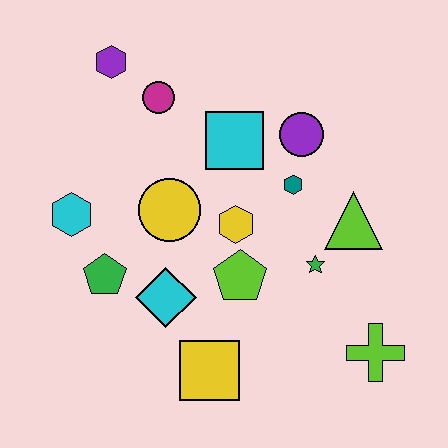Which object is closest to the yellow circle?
The yellow hexagon is closest to the yellow circle.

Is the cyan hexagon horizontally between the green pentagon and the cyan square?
No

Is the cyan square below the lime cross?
No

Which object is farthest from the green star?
The purple hexagon is farthest from the green star.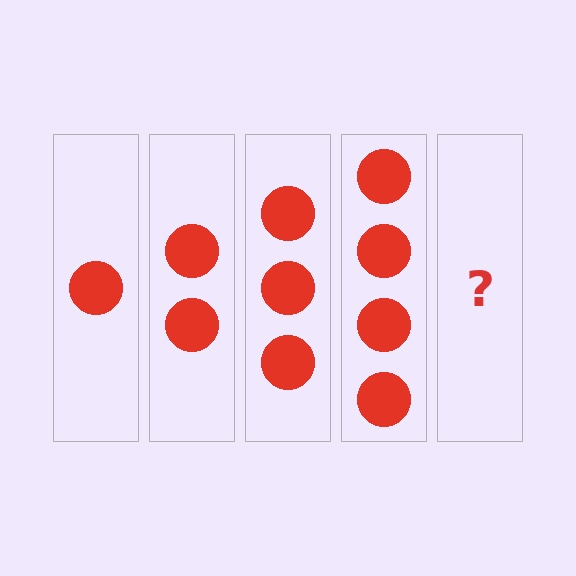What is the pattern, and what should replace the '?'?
The pattern is that each step adds one more circle. The '?' should be 5 circles.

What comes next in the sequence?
The next element should be 5 circles.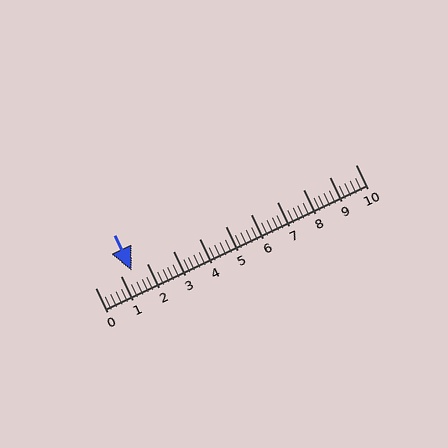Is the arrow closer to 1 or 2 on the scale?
The arrow is closer to 1.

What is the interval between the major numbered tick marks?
The major tick marks are spaced 1 units apart.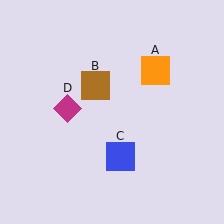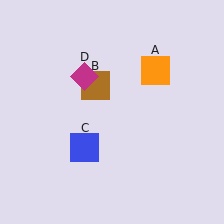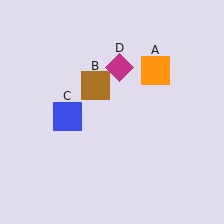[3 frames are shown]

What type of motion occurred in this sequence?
The blue square (object C), magenta diamond (object D) rotated clockwise around the center of the scene.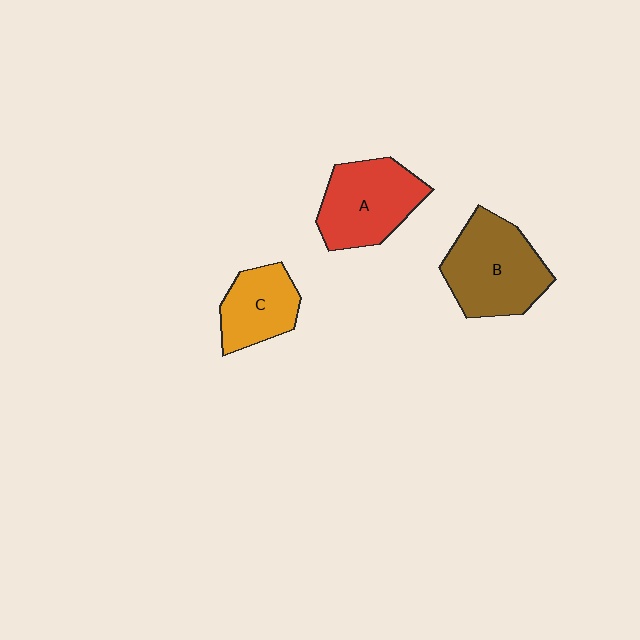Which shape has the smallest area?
Shape C (orange).